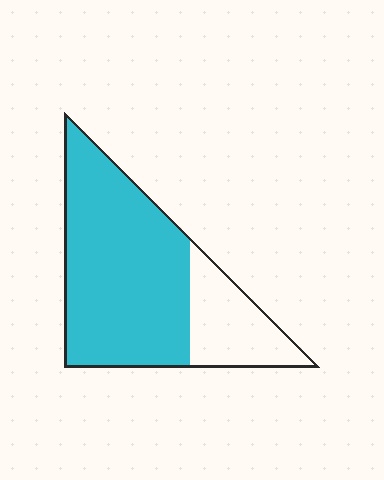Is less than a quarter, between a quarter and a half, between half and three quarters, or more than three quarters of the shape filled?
Between half and three quarters.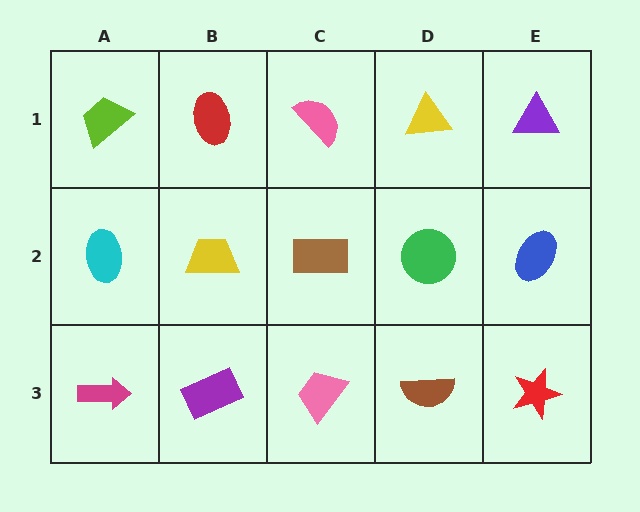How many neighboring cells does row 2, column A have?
3.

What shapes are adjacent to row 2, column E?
A purple triangle (row 1, column E), a red star (row 3, column E), a green circle (row 2, column D).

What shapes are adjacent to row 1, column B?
A yellow trapezoid (row 2, column B), a lime trapezoid (row 1, column A), a pink semicircle (row 1, column C).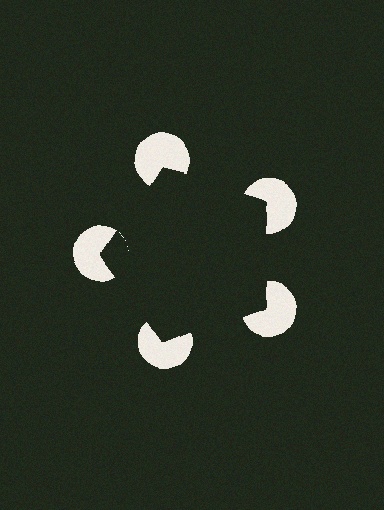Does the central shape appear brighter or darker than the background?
It typically appears slightly darker than the background, even though no actual brightness change is drawn.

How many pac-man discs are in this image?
There are 5 — one at each vertex of the illusory pentagon.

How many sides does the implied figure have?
5 sides.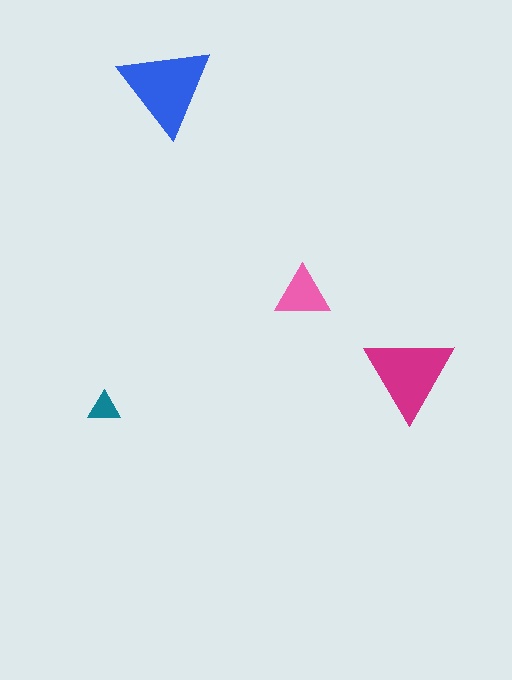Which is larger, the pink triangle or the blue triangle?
The blue one.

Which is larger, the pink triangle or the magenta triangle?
The magenta one.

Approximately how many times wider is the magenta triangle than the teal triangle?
About 3 times wider.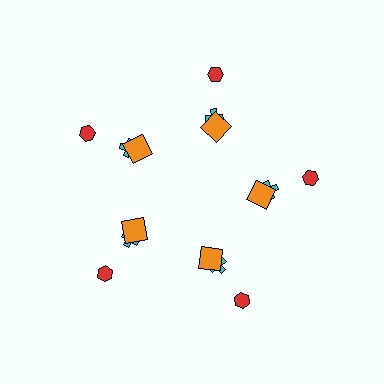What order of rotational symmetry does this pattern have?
This pattern has 5-fold rotational symmetry.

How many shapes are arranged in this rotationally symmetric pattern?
There are 15 shapes, arranged in 5 groups of 3.